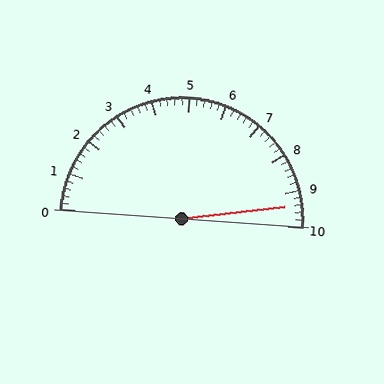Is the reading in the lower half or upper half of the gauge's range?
The reading is in the upper half of the range (0 to 10).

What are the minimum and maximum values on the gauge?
The gauge ranges from 0 to 10.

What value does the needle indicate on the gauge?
The needle indicates approximately 9.4.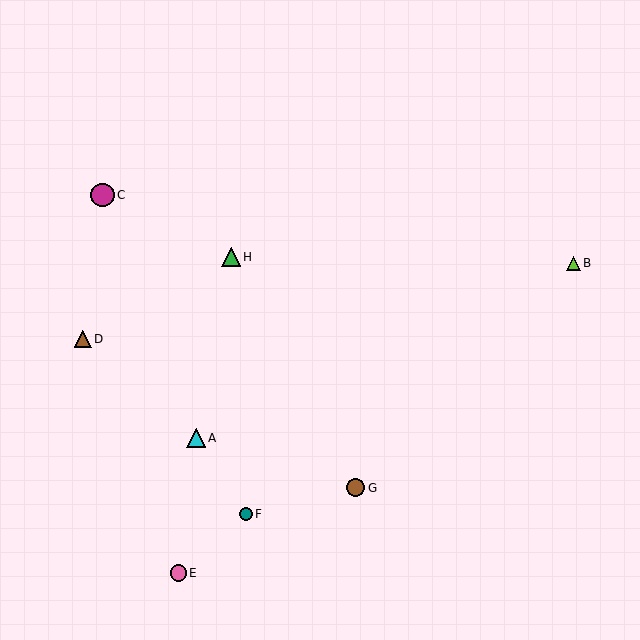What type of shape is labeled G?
Shape G is a brown circle.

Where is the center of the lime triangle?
The center of the lime triangle is at (573, 263).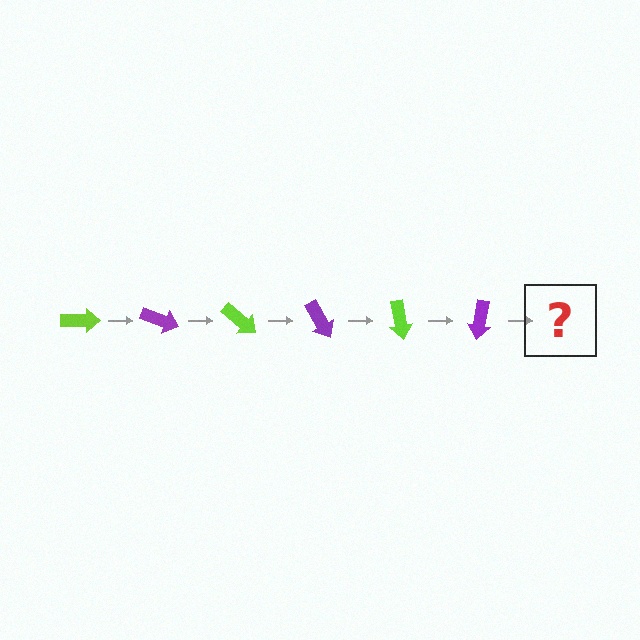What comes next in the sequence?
The next element should be a lime arrow, rotated 120 degrees from the start.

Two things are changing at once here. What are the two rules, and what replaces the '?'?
The two rules are that it rotates 20 degrees each step and the color cycles through lime and purple. The '?' should be a lime arrow, rotated 120 degrees from the start.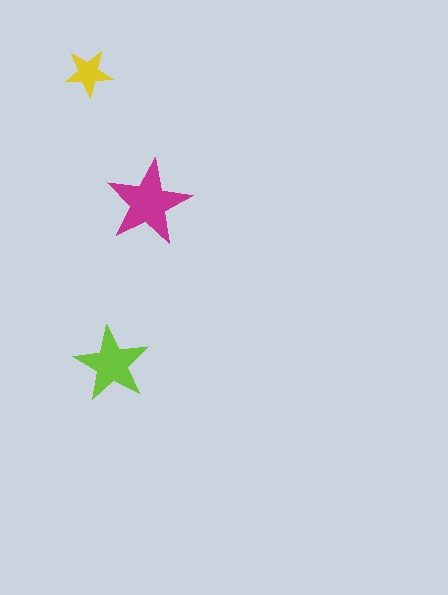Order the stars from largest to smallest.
the magenta one, the lime one, the yellow one.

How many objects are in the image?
There are 3 objects in the image.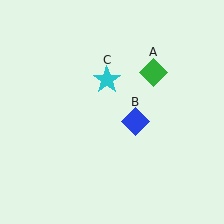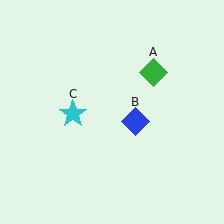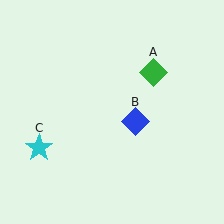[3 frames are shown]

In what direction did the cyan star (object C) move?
The cyan star (object C) moved down and to the left.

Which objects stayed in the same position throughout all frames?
Green diamond (object A) and blue diamond (object B) remained stationary.